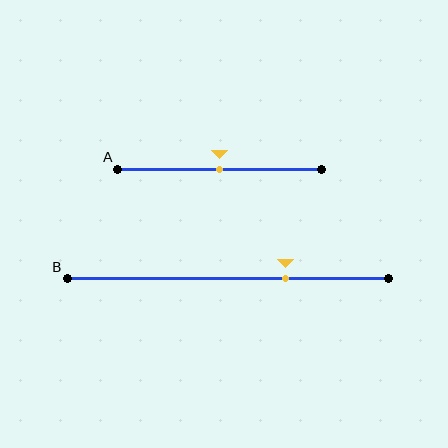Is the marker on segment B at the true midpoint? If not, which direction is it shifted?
No, the marker on segment B is shifted to the right by about 18% of the segment length.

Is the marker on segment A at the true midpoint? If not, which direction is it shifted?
Yes, the marker on segment A is at the true midpoint.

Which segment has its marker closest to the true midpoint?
Segment A has its marker closest to the true midpoint.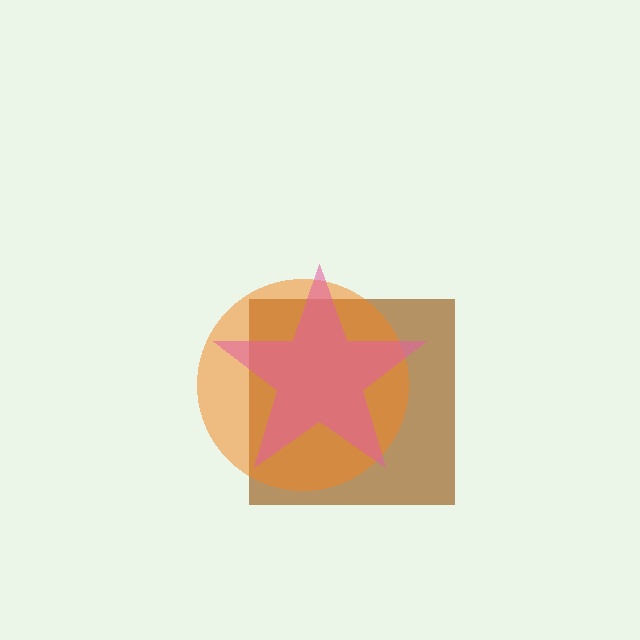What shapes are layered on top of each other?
The layered shapes are: a brown square, an orange circle, a pink star.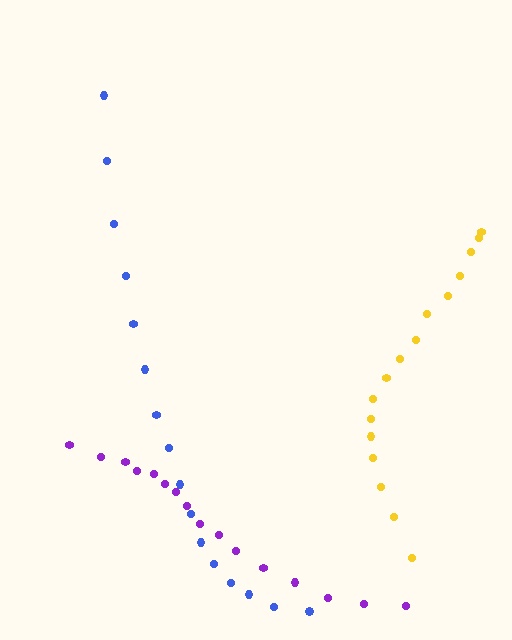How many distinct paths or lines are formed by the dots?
There are 3 distinct paths.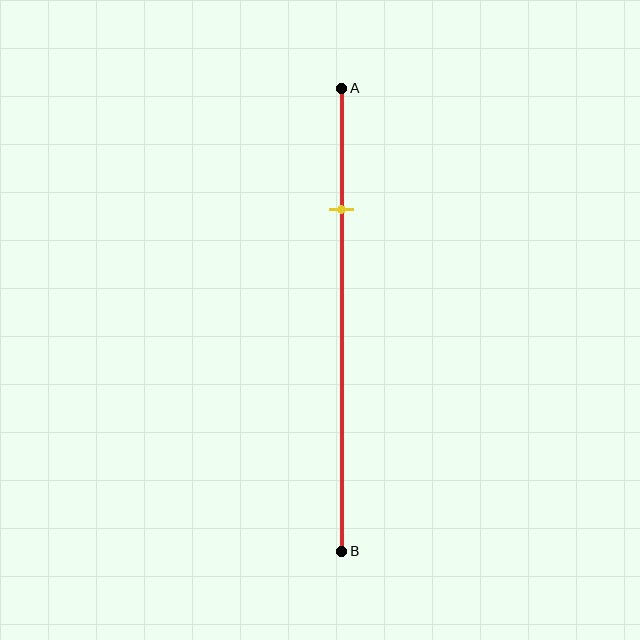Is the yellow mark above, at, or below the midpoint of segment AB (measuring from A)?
The yellow mark is above the midpoint of segment AB.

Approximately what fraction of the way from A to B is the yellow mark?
The yellow mark is approximately 25% of the way from A to B.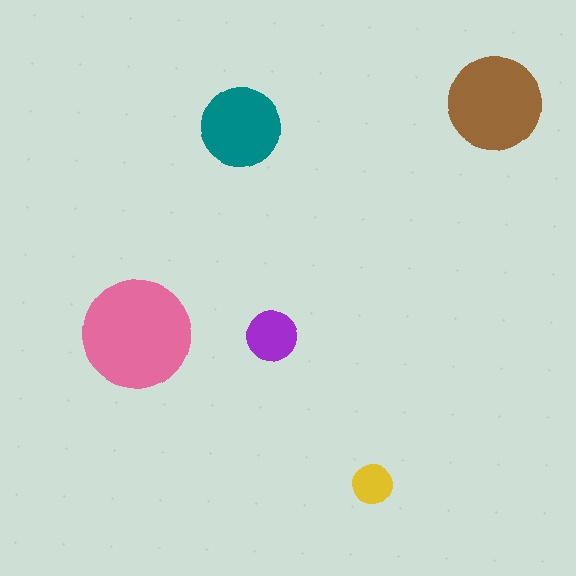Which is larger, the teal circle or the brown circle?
The brown one.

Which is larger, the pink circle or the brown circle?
The pink one.